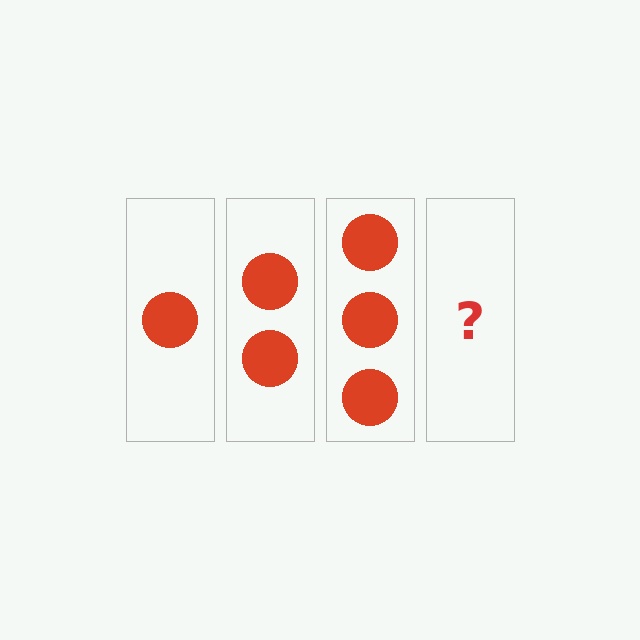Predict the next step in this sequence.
The next step is 4 circles.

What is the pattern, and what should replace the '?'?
The pattern is that each step adds one more circle. The '?' should be 4 circles.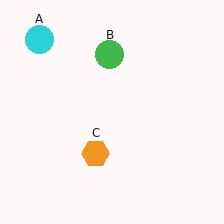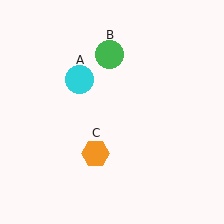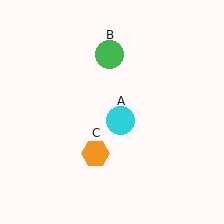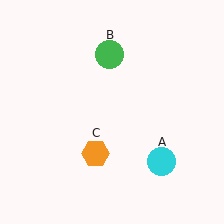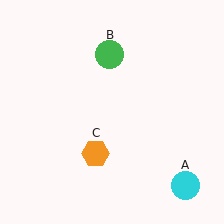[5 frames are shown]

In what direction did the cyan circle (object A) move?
The cyan circle (object A) moved down and to the right.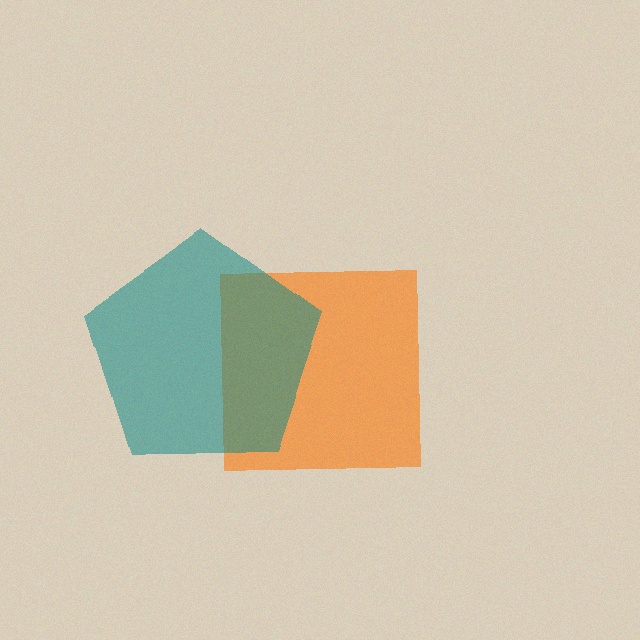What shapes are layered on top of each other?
The layered shapes are: an orange square, a teal pentagon.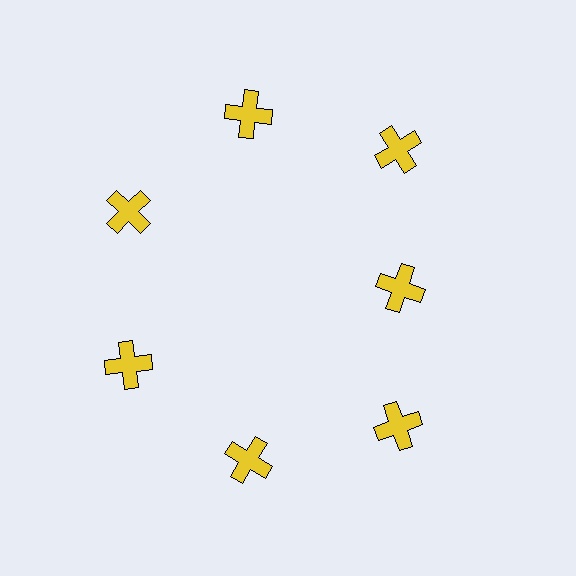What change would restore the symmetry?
The symmetry would be restored by moving it outward, back onto the ring so that all 7 crosses sit at equal angles and equal distance from the center.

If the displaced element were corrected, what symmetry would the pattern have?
It would have 7-fold rotational symmetry — the pattern would map onto itself every 51 degrees.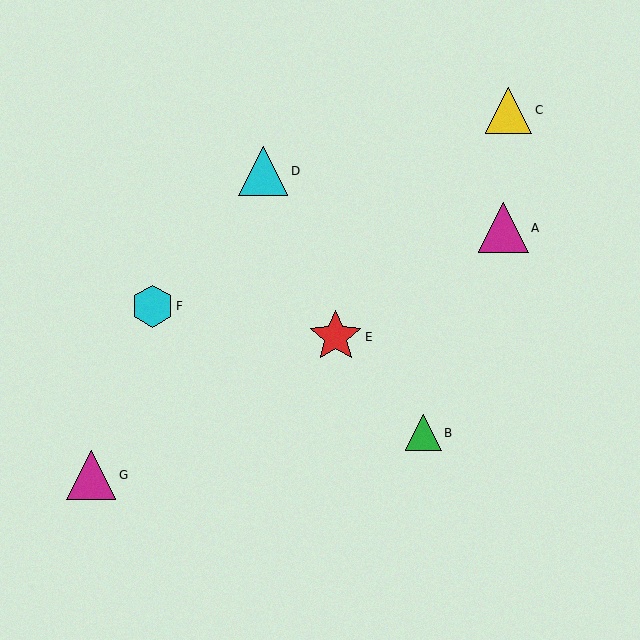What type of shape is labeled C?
Shape C is a yellow triangle.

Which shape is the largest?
The red star (labeled E) is the largest.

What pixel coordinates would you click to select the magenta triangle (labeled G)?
Click at (91, 475) to select the magenta triangle G.